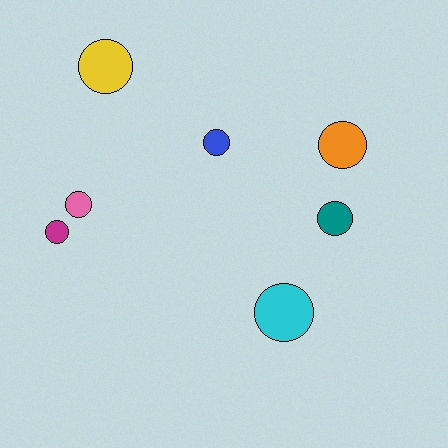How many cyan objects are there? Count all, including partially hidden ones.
There is 1 cyan object.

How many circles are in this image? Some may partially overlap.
There are 7 circles.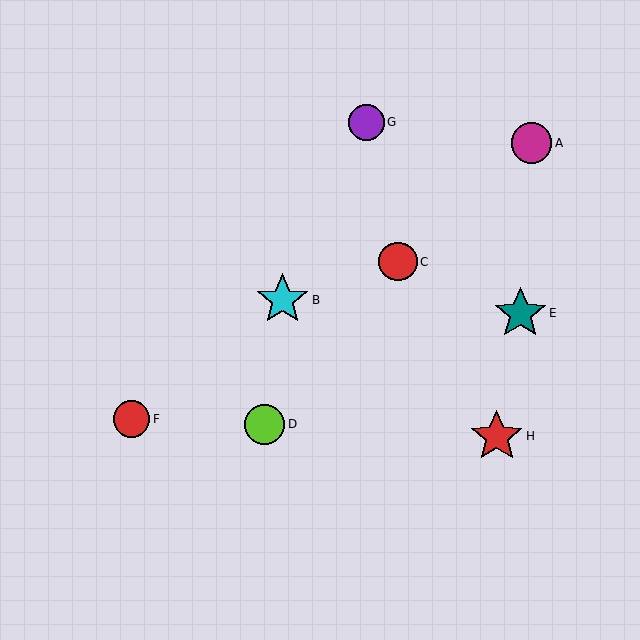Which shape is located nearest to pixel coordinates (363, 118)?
The purple circle (labeled G) at (367, 122) is nearest to that location.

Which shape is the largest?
The red star (labeled H) is the largest.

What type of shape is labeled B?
Shape B is a cyan star.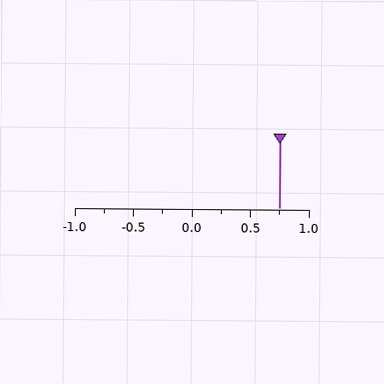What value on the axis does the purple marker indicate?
The marker indicates approximately 0.75.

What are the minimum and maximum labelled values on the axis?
The axis runs from -1.0 to 1.0.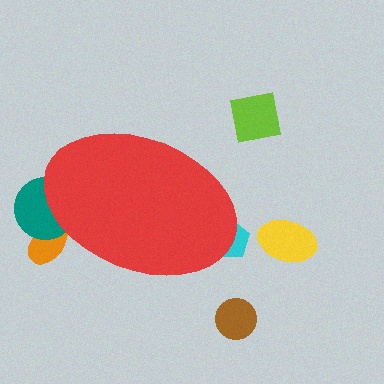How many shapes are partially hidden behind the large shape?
3 shapes are partially hidden.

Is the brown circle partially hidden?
No, the brown circle is fully visible.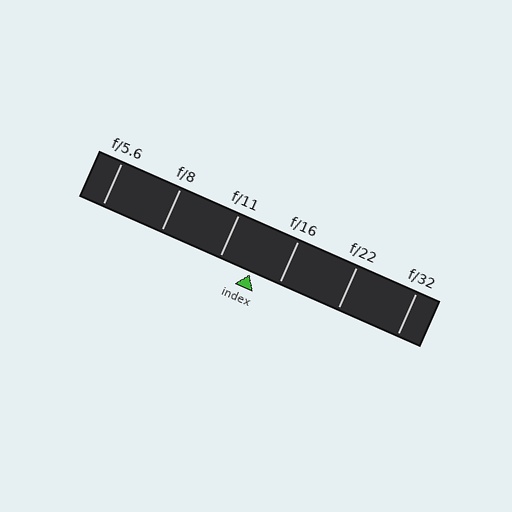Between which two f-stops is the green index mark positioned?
The index mark is between f/11 and f/16.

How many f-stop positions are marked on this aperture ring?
There are 6 f-stop positions marked.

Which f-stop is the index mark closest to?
The index mark is closest to f/16.